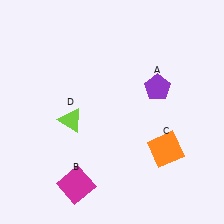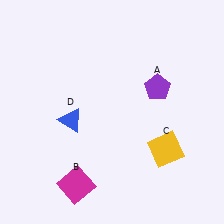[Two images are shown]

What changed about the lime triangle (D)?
In Image 1, D is lime. In Image 2, it changed to blue.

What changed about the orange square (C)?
In Image 1, C is orange. In Image 2, it changed to yellow.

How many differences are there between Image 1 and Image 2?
There are 2 differences between the two images.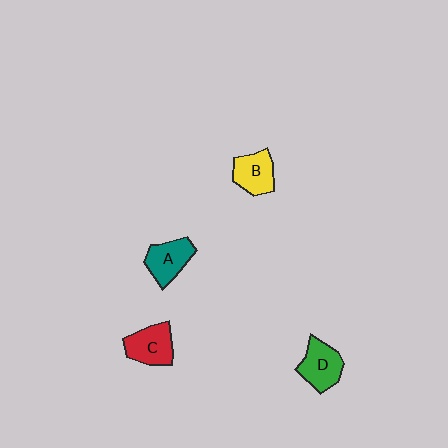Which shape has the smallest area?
Shape B (yellow).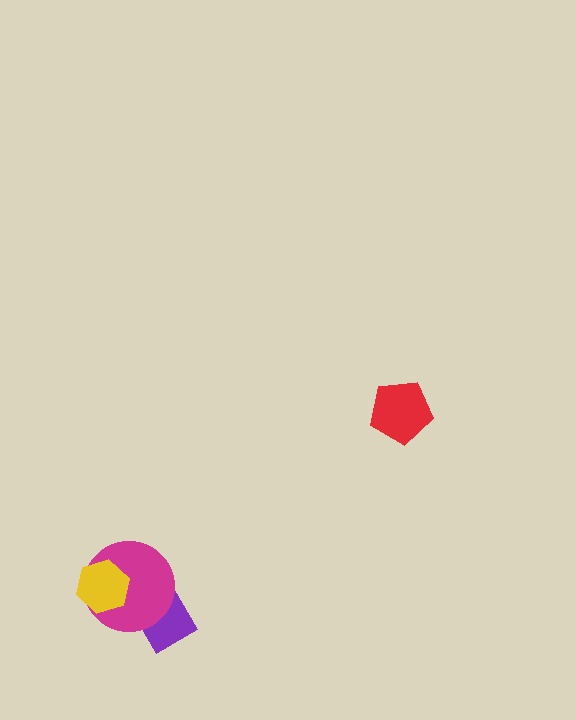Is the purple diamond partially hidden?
Yes, it is partially covered by another shape.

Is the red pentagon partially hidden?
No, no other shape covers it.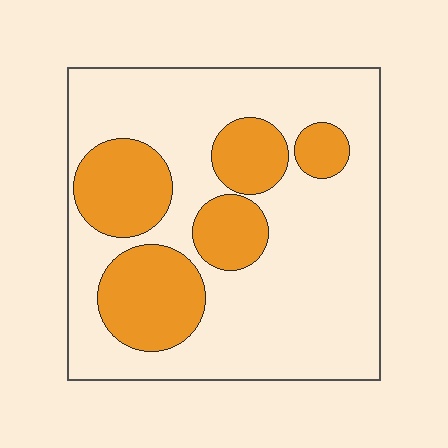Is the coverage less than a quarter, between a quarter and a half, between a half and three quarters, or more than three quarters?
Between a quarter and a half.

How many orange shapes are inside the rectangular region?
5.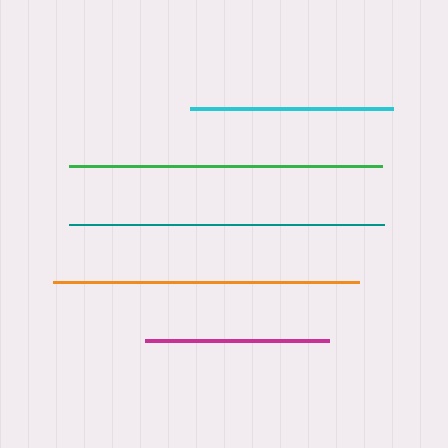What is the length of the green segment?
The green segment is approximately 314 pixels long.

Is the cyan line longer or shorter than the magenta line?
The cyan line is longer than the magenta line.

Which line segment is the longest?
The teal line is the longest at approximately 315 pixels.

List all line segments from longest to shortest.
From longest to shortest: teal, green, orange, cyan, magenta.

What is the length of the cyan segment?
The cyan segment is approximately 203 pixels long.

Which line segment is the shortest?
The magenta line is the shortest at approximately 184 pixels.